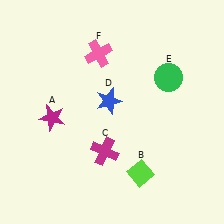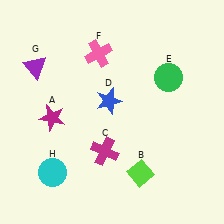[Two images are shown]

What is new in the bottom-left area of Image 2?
A cyan circle (H) was added in the bottom-left area of Image 2.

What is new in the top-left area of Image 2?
A purple triangle (G) was added in the top-left area of Image 2.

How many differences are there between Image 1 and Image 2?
There are 2 differences between the two images.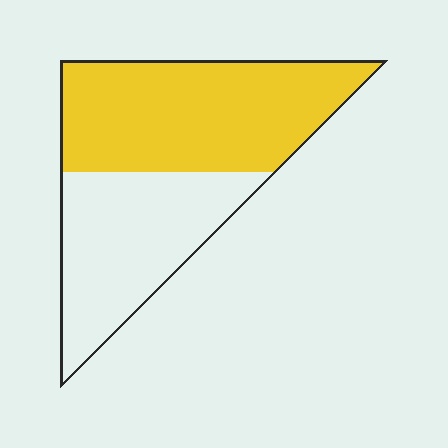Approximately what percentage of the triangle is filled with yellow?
Approximately 55%.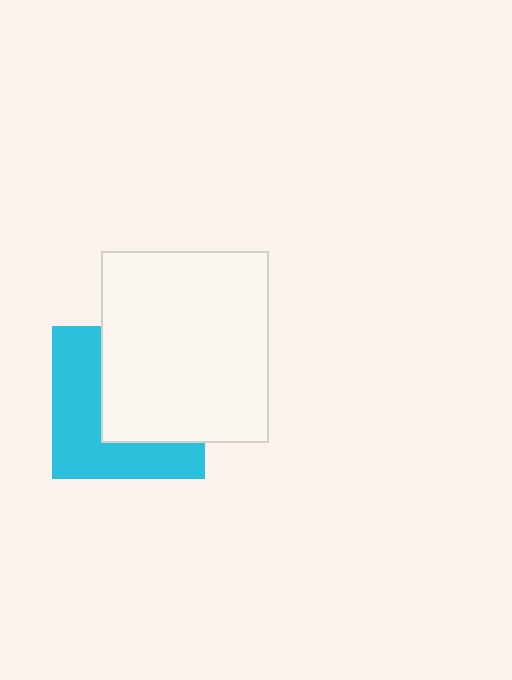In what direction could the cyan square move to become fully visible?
The cyan square could move toward the lower-left. That would shift it out from behind the white rectangle entirely.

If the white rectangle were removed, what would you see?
You would see the complete cyan square.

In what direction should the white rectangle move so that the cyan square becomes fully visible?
The white rectangle should move toward the upper-right. That is the shortest direction to clear the overlap and leave the cyan square fully visible.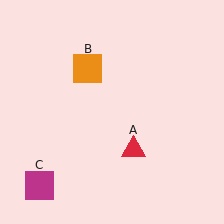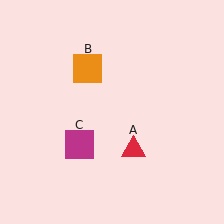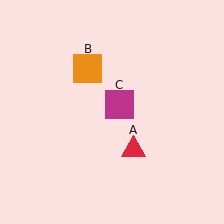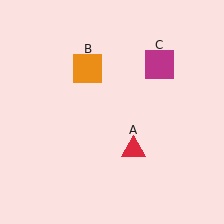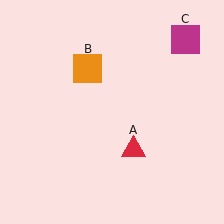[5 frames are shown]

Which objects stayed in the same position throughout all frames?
Red triangle (object A) and orange square (object B) remained stationary.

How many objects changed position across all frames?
1 object changed position: magenta square (object C).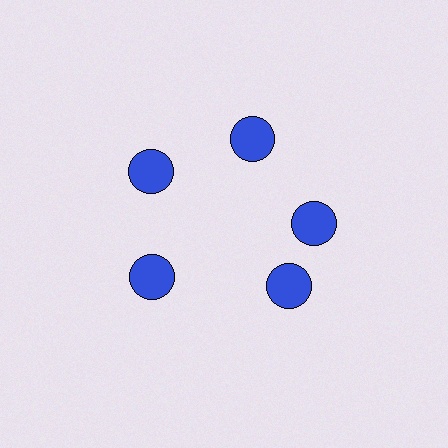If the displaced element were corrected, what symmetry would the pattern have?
It would have 5-fold rotational symmetry — the pattern would map onto itself every 72 degrees.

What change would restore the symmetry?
The symmetry would be restored by rotating it back into even spacing with its neighbors so that all 5 circles sit at equal angles and equal distance from the center.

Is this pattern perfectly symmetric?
No. The 5 blue circles are arranged in a ring, but one element near the 5 o'clock position is rotated out of alignment along the ring, breaking the 5-fold rotational symmetry.